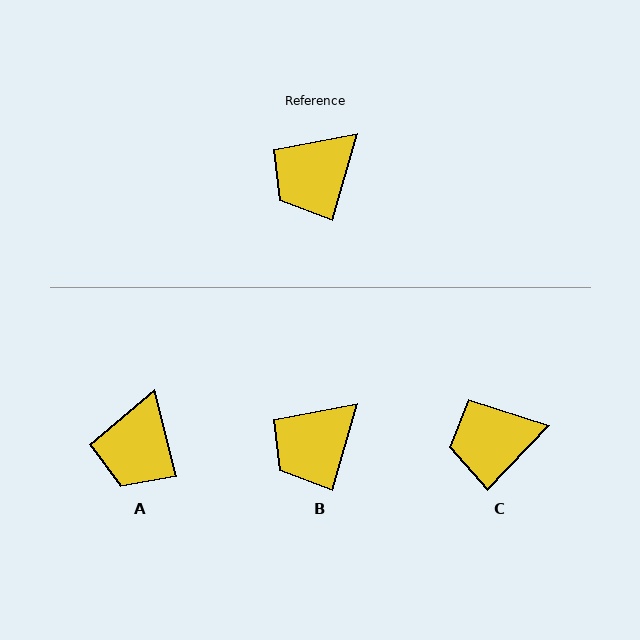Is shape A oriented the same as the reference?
No, it is off by about 30 degrees.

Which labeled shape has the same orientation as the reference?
B.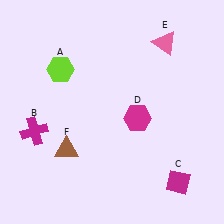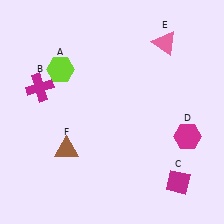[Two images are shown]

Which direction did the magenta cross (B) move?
The magenta cross (B) moved up.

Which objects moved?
The objects that moved are: the magenta cross (B), the magenta hexagon (D).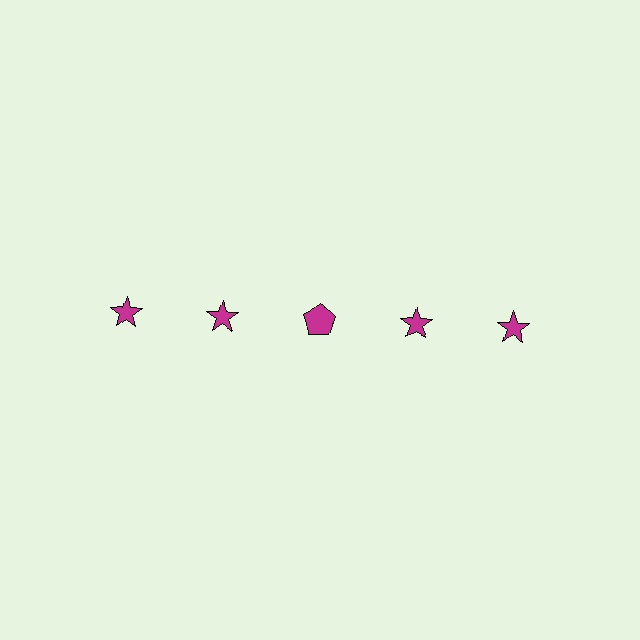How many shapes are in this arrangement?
There are 5 shapes arranged in a grid pattern.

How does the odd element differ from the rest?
It has a different shape: pentagon instead of star.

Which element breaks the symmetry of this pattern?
The magenta pentagon in the top row, center column breaks the symmetry. All other shapes are magenta stars.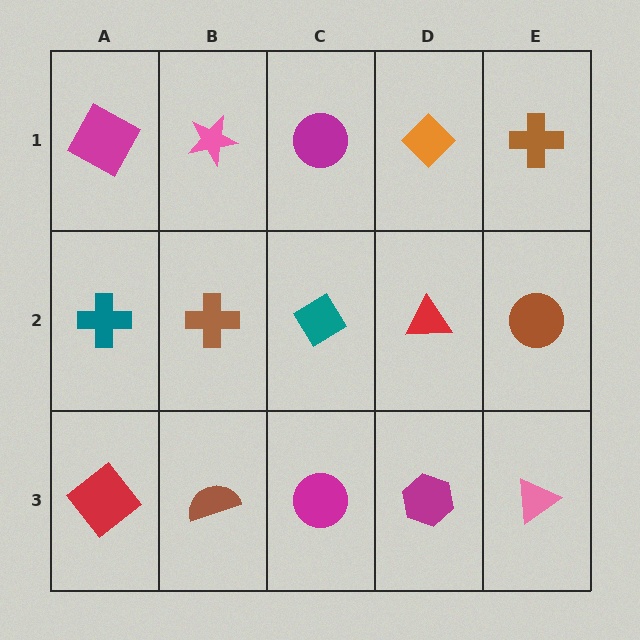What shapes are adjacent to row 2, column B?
A pink star (row 1, column B), a brown semicircle (row 3, column B), a teal cross (row 2, column A), a teal diamond (row 2, column C).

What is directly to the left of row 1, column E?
An orange diamond.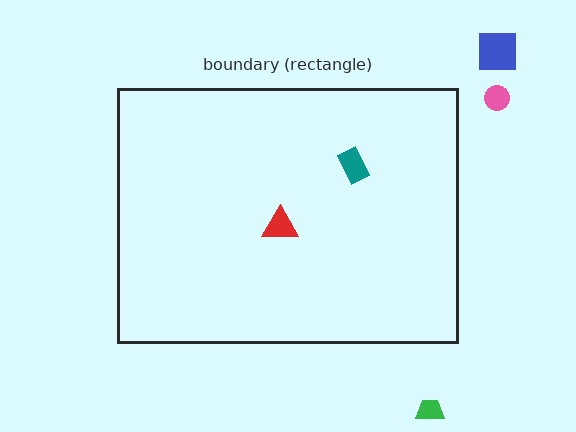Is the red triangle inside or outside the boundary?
Inside.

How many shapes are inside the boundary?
2 inside, 3 outside.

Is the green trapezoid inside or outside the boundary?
Outside.